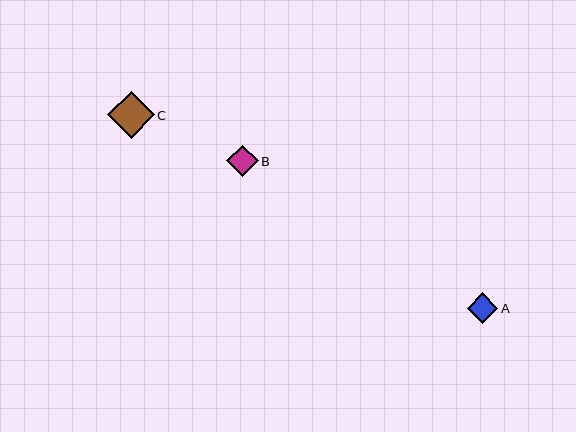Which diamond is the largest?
Diamond C is the largest with a size of approximately 47 pixels.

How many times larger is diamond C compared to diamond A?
Diamond C is approximately 1.5 times the size of diamond A.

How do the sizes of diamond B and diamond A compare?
Diamond B and diamond A are approximately the same size.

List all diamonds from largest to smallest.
From largest to smallest: C, B, A.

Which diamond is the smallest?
Diamond A is the smallest with a size of approximately 31 pixels.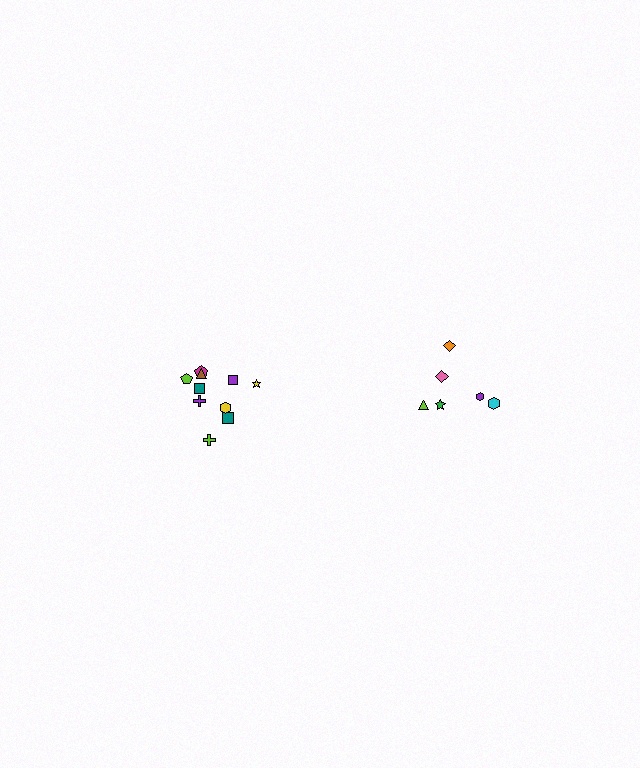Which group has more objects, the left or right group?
The left group.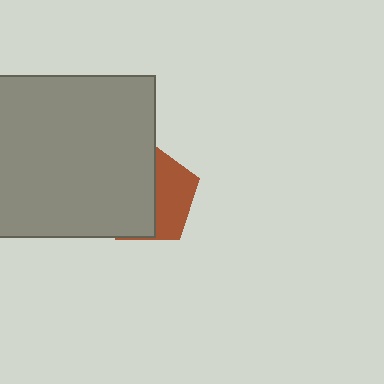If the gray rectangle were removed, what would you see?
You would see the complete brown pentagon.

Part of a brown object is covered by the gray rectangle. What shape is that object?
It is a pentagon.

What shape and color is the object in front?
The object in front is a gray rectangle.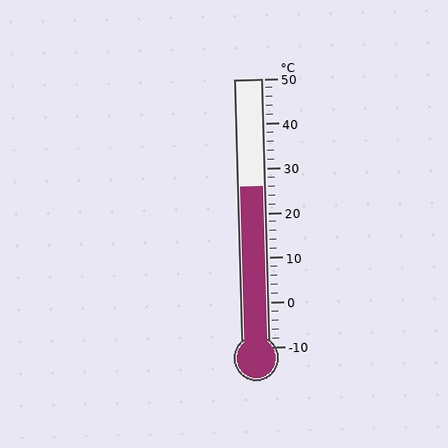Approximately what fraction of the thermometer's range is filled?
The thermometer is filled to approximately 60% of its range.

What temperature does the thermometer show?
The thermometer shows approximately 26°C.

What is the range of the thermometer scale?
The thermometer scale ranges from -10°C to 50°C.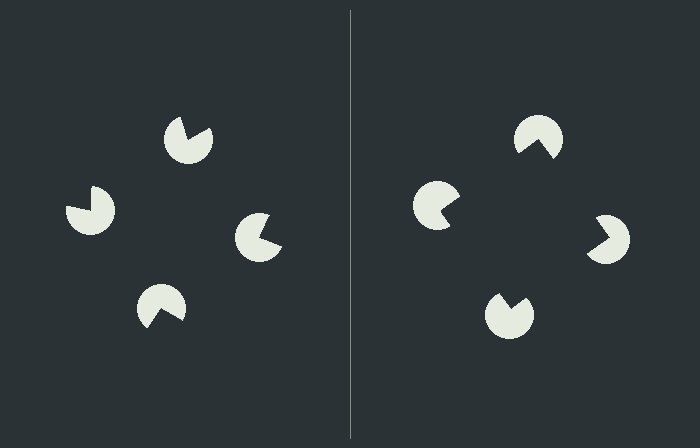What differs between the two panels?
The pac-man discs are positioned identically on both sides; only the wedge orientations differ. On the right they align to a square; on the left they are misaligned.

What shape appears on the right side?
An illusory square.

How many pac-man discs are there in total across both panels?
8 — 4 on each side.